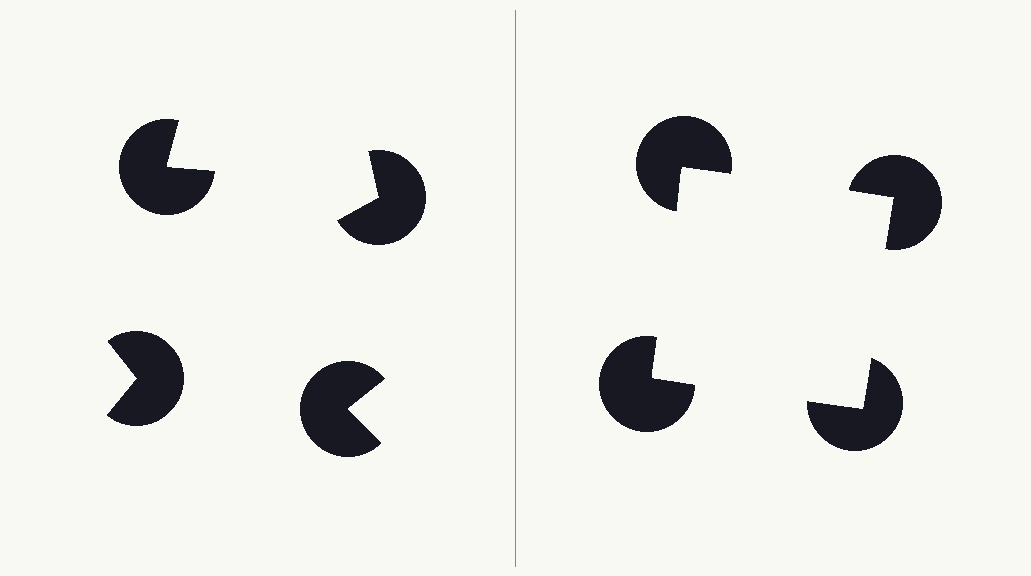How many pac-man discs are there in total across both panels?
8 — 4 on each side.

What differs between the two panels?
The pac-man discs are positioned identically on both sides; only the wedge orientations differ. On the right they align to a square; on the left they are misaligned.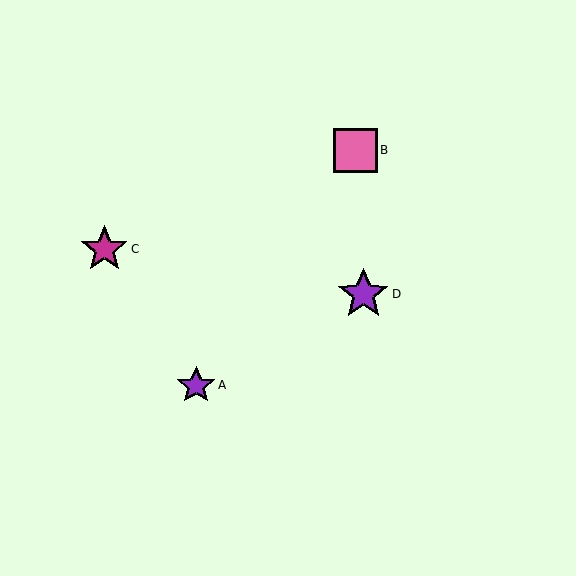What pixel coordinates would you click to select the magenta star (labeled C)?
Click at (104, 249) to select the magenta star C.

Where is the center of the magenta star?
The center of the magenta star is at (104, 249).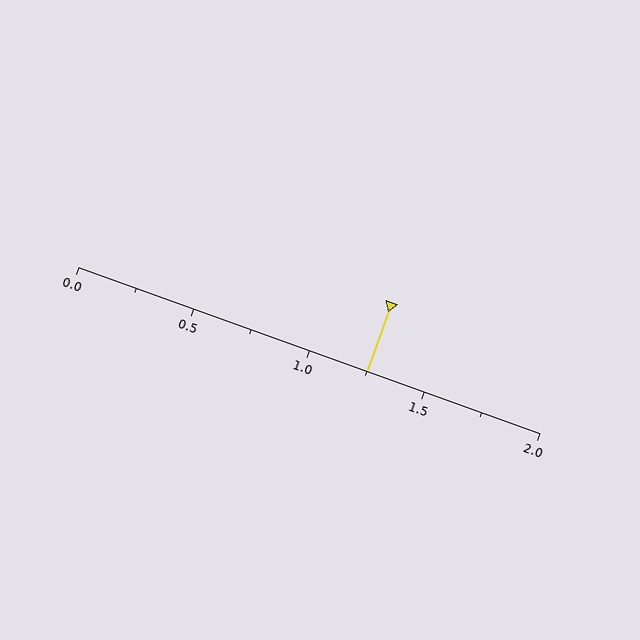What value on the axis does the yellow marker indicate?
The marker indicates approximately 1.25.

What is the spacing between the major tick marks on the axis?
The major ticks are spaced 0.5 apart.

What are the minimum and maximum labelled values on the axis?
The axis runs from 0.0 to 2.0.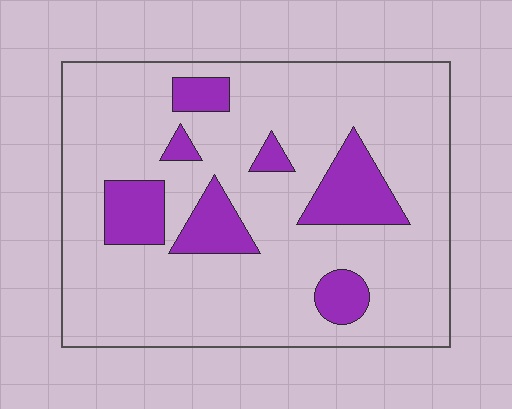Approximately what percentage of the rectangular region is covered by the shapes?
Approximately 20%.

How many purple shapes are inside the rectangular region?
7.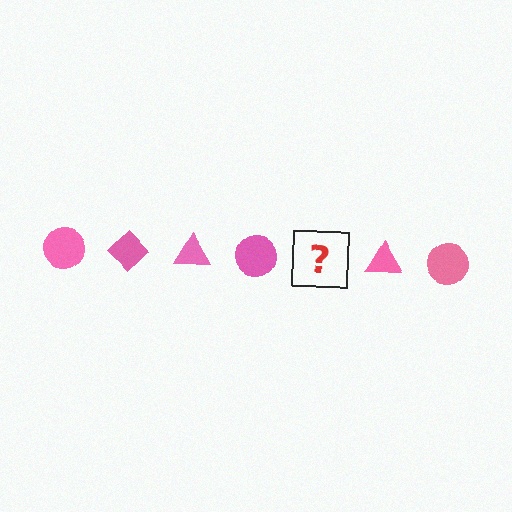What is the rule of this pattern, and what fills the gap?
The rule is that the pattern cycles through circle, diamond, triangle shapes in pink. The gap should be filled with a pink diamond.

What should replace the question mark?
The question mark should be replaced with a pink diamond.